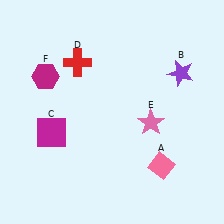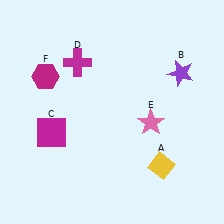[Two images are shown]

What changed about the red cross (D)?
In Image 1, D is red. In Image 2, it changed to magenta.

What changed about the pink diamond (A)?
In Image 1, A is pink. In Image 2, it changed to yellow.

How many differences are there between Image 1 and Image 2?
There are 2 differences between the two images.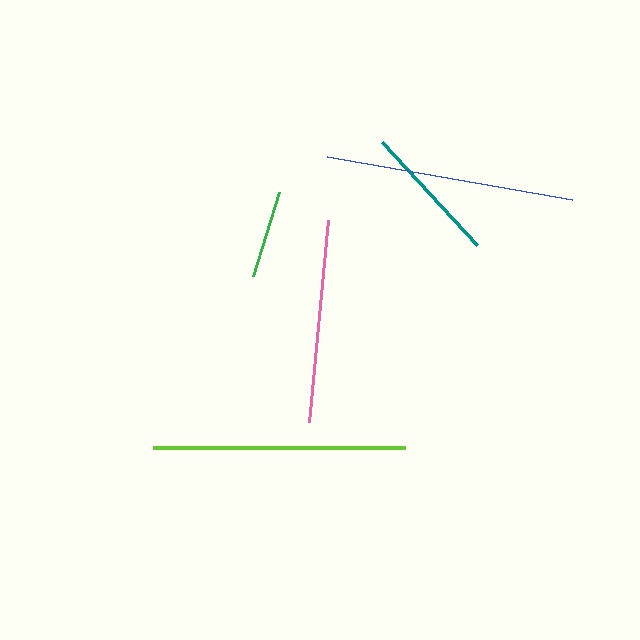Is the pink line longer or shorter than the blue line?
The blue line is longer than the pink line.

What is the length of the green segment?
The green segment is approximately 88 pixels long.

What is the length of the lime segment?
The lime segment is approximately 252 pixels long.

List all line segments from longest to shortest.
From longest to shortest: lime, blue, pink, teal, green.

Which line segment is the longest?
The lime line is the longest at approximately 252 pixels.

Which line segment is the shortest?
The green line is the shortest at approximately 88 pixels.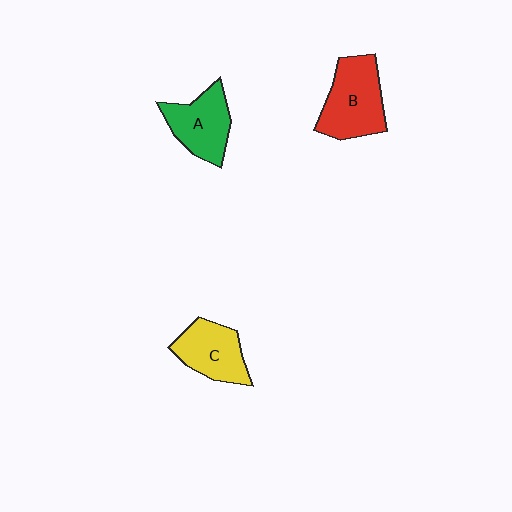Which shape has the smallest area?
Shape C (yellow).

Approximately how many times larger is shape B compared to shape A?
Approximately 1.2 times.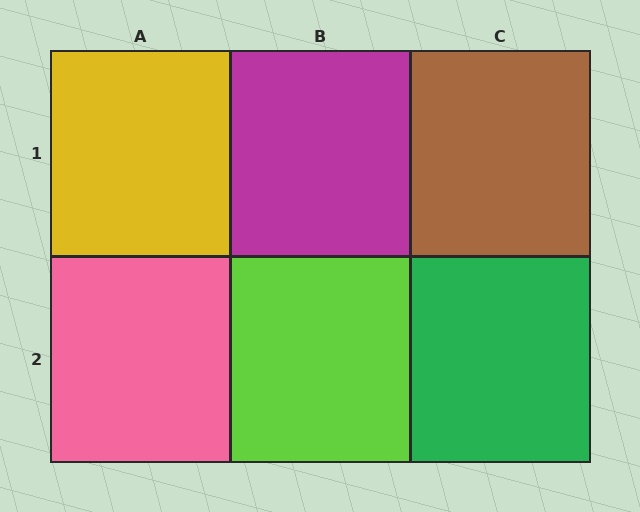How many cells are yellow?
1 cell is yellow.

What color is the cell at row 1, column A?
Yellow.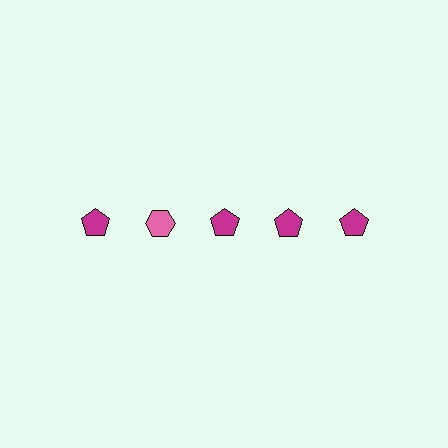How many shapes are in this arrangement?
There are 5 shapes arranged in a grid pattern.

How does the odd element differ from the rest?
It differs in both color (pink instead of magenta) and shape (hexagon instead of pentagon).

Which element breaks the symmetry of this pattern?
The pink hexagon in the top row, second from left column breaks the symmetry. All other shapes are magenta pentagons.